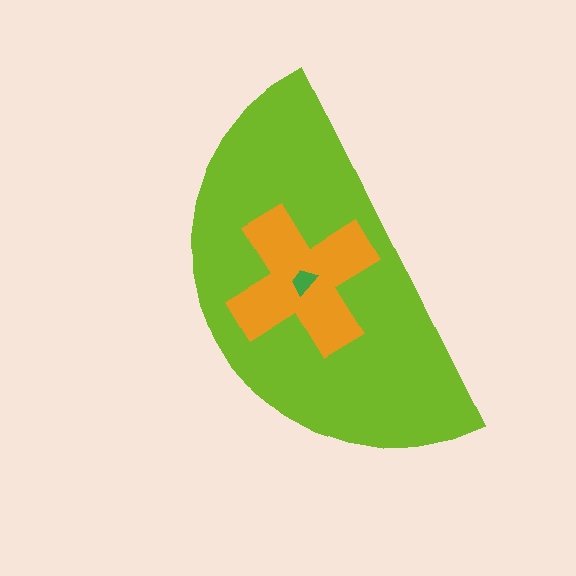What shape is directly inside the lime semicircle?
The orange cross.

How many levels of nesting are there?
3.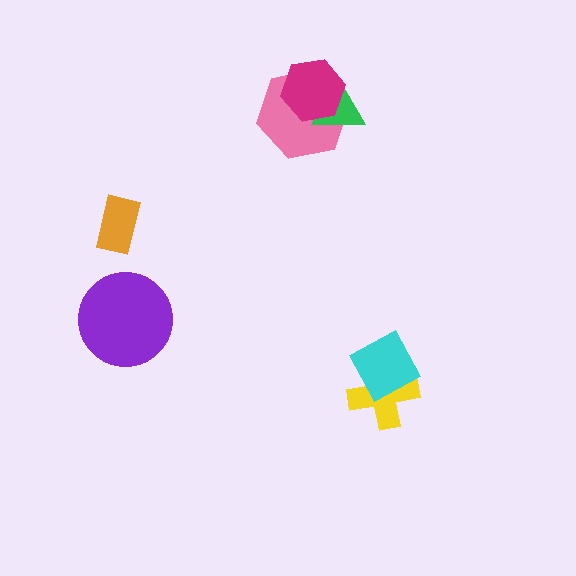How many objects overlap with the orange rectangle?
0 objects overlap with the orange rectangle.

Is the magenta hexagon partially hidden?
No, no other shape covers it.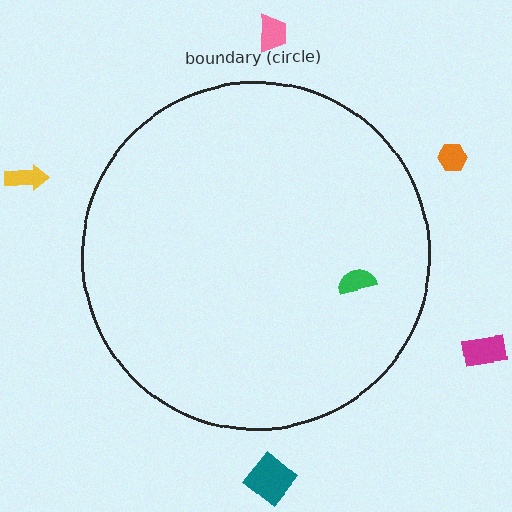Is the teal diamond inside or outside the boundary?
Outside.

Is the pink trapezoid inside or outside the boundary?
Outside.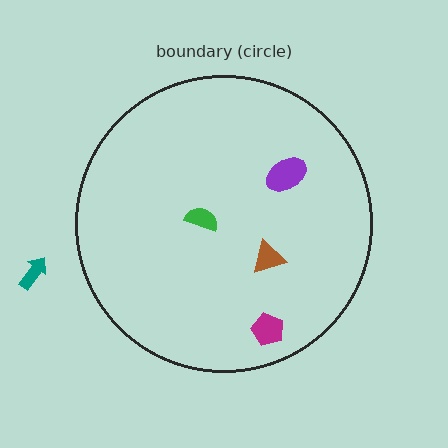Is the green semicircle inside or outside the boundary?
Inside.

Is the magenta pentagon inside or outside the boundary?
Inside.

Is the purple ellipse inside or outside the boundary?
Inside.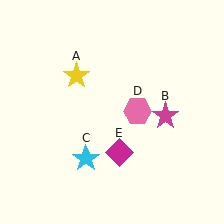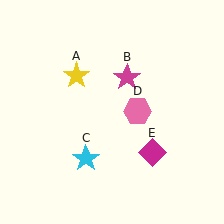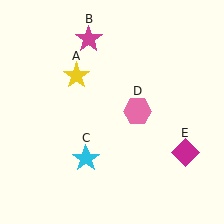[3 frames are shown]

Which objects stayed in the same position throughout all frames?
Yellow star (object A) and cyan star (object C) and pink hexagon (object D) remained stationary.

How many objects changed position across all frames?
2 objects changed position: magenta star (object B), magenta diamond (object E).